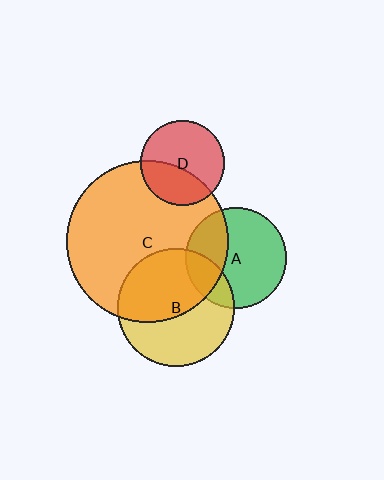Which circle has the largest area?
Circle C (orange).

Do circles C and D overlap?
Yes.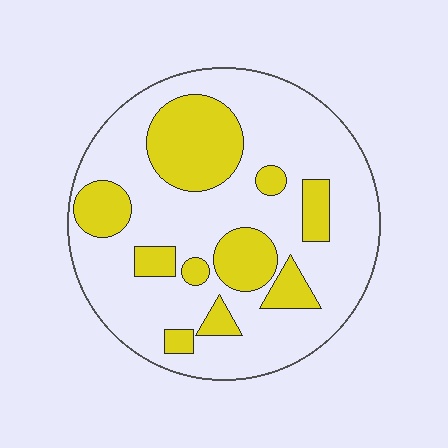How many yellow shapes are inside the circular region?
10.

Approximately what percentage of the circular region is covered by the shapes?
Approximately 30%.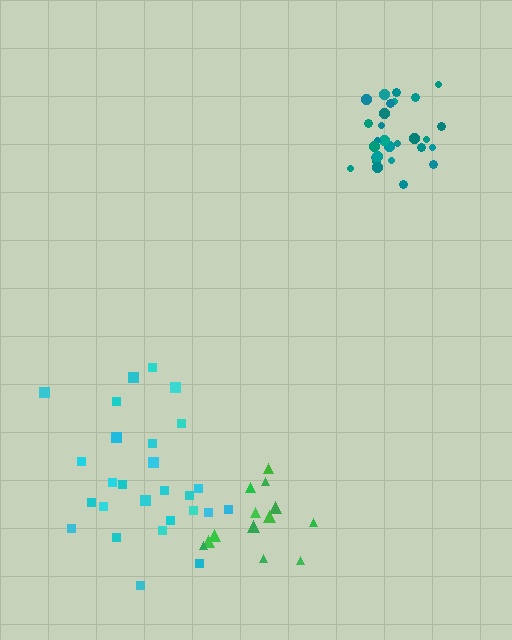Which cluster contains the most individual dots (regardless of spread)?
Teal (28).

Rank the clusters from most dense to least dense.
teal, green, cyan.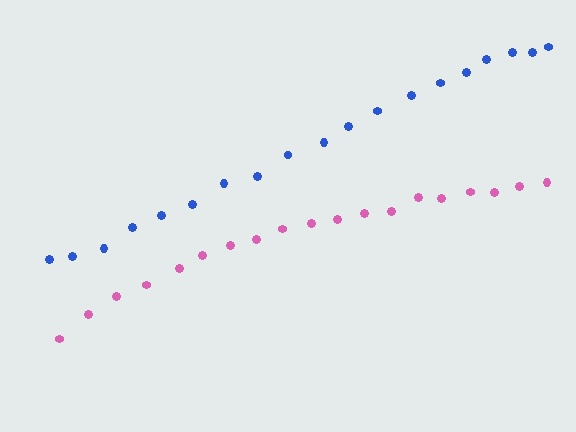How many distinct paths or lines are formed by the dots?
There are 2 distinct paths.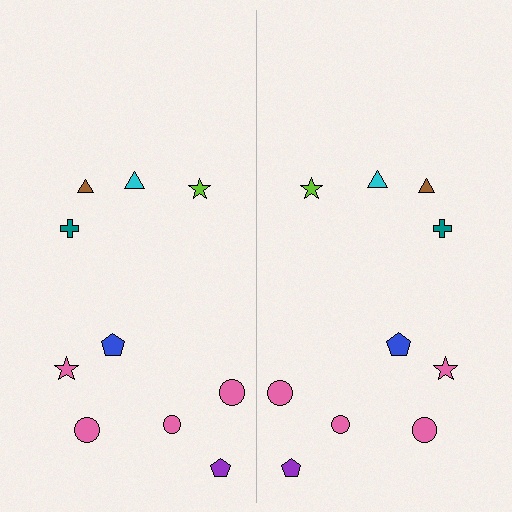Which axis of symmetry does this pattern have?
The pattern has a vertical axis of symmetry running through the center of the image.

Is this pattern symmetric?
Yes, this pattern has bilateral (reflection) symmetry.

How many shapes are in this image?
There are 20 shapes in this image.